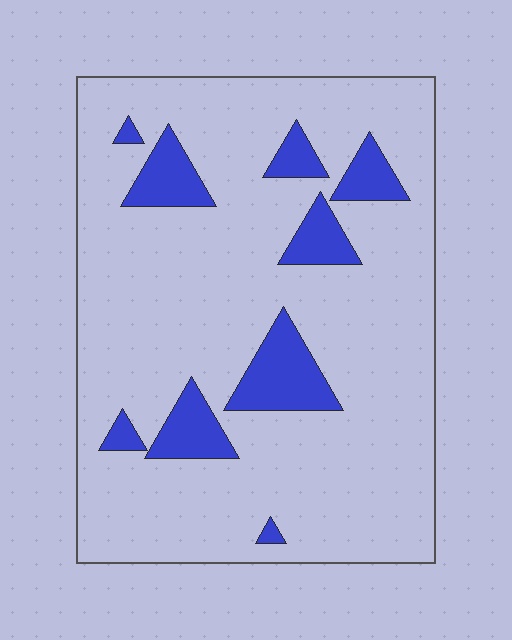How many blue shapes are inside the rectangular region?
9.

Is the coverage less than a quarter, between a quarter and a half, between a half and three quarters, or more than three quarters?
Less than a quarter.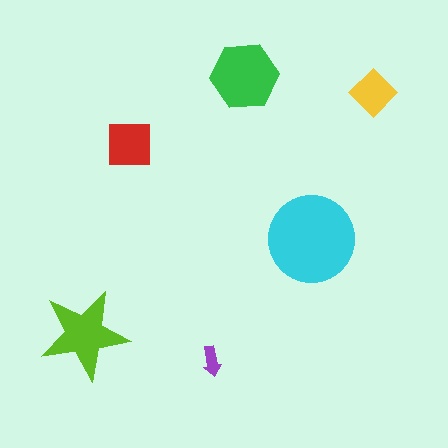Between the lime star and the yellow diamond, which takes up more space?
The lime star.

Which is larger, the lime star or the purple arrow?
The lime star.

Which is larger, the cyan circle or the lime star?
The cyan circle.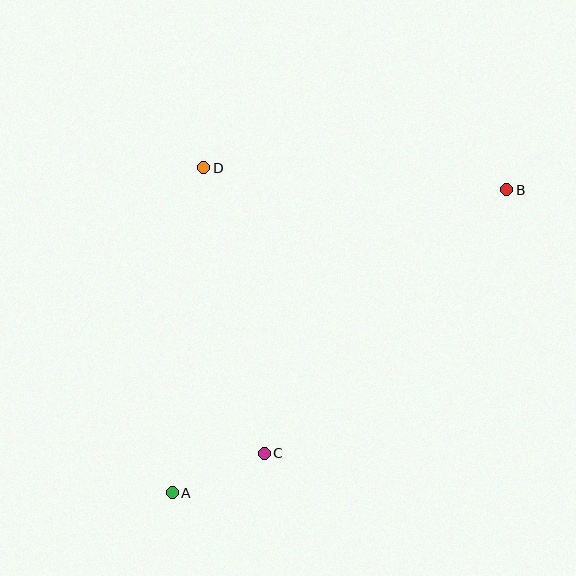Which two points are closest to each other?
Points A and C are closest to each other.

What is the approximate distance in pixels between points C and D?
The distance between C and D is approximately 291 pixels.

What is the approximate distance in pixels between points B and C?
The distance between B and C is approximately 358 pixels.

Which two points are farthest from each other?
Points A and B are farthest from each other.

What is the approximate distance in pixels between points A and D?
The distance between A and D is approximately 326 pixels.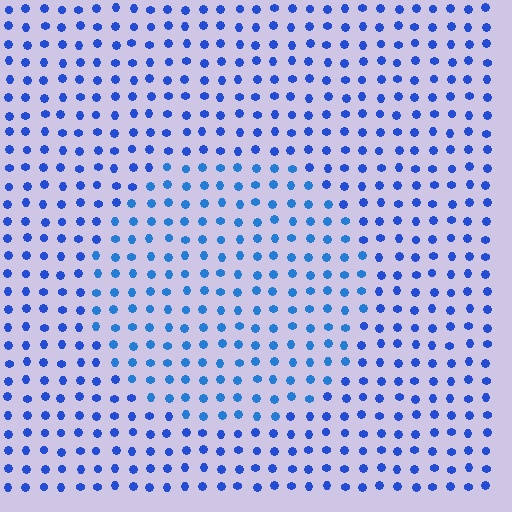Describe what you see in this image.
The image is filled with small blue elements in a uniform arrangement. A circle-shaped region is visible where the elements are tinted to a slightly different hue, forming a subtle color boundary.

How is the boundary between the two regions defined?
The boundary is defined purely by a slight shift in hue (about 17 degrees). Spacing, size, and orientation are identical on both sides.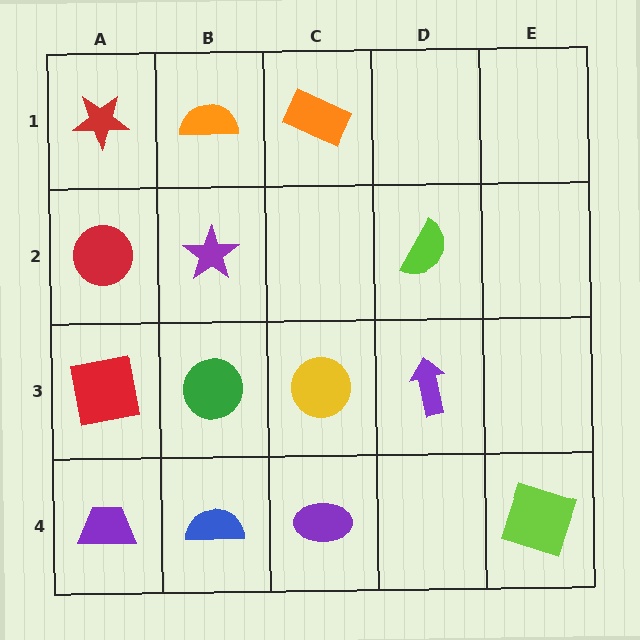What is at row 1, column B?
An orange semicircle.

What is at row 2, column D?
A lime semicircle.